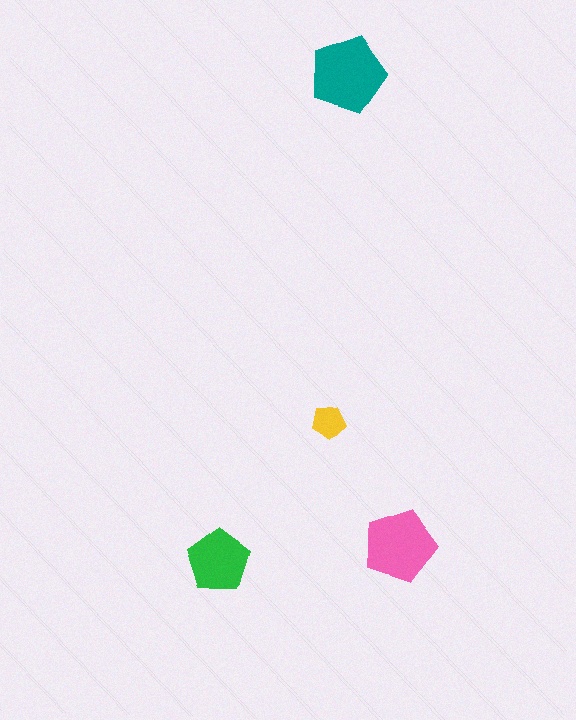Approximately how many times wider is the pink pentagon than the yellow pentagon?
About 2 times wider.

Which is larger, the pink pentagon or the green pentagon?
The pink one.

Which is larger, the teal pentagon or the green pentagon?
The teal one.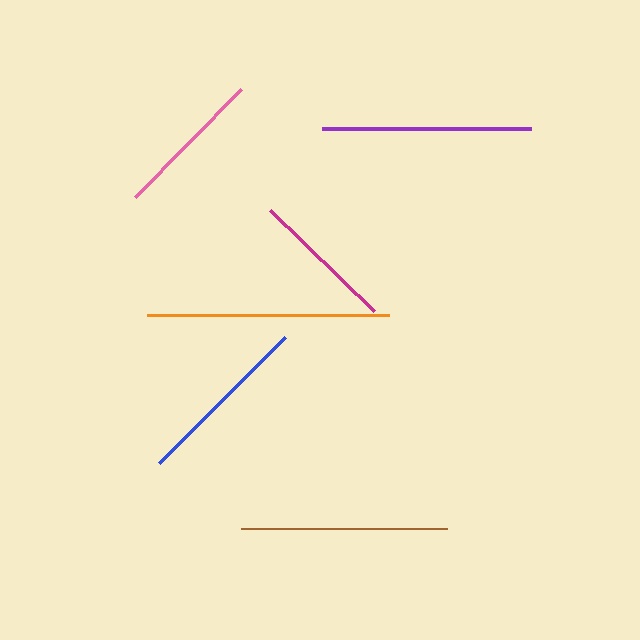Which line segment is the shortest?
The magenta line is the shortest at approximately 145 pixels.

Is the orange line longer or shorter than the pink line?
The orange line is longer than the pink line.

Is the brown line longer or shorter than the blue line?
The brown line is longer than the blue line.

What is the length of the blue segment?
The blue segment is approximately 177 pixels long.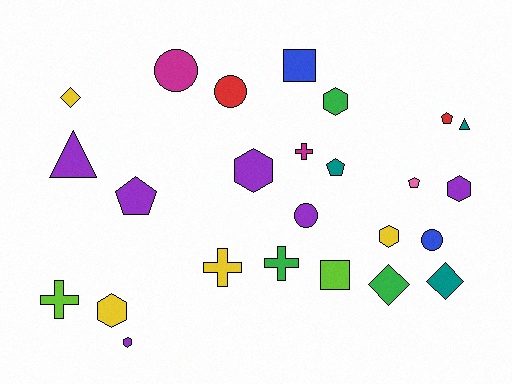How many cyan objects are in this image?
There are no cyan objects.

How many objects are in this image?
There are 25 objects.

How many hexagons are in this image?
There are 6 hexagons.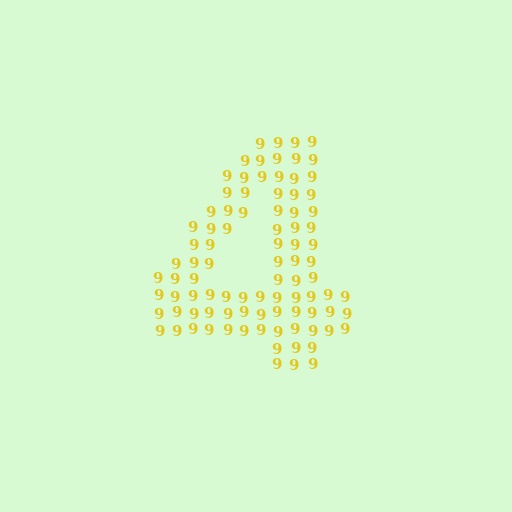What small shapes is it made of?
It is made of small digit 9's.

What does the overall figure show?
The overall figure shows the digit 4.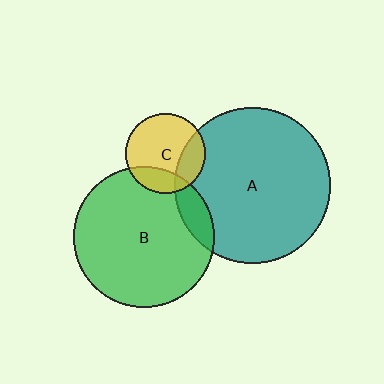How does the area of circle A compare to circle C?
Approximately 3.8 times.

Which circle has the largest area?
Circle A (teal).